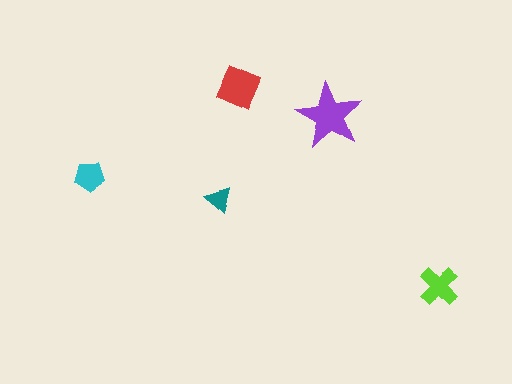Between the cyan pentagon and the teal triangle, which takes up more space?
The cyan pentagon.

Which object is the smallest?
The teal triangle.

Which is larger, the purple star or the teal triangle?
The purple star.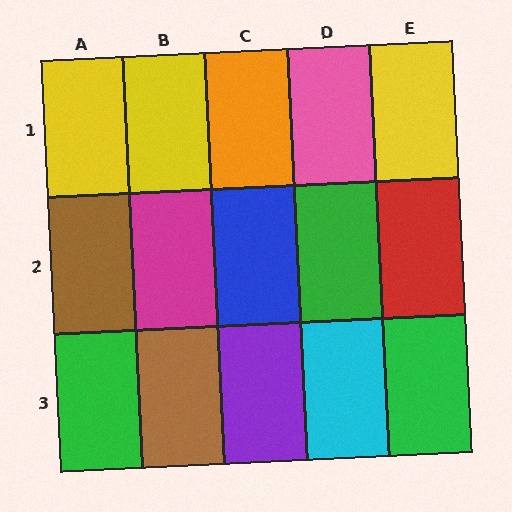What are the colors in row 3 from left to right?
Green, brown, purple, cyan, green.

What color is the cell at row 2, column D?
Green.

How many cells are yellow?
3 cells are yellow.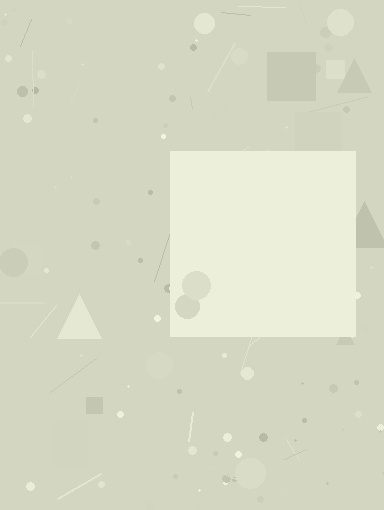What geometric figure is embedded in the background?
A square is embedded in the background.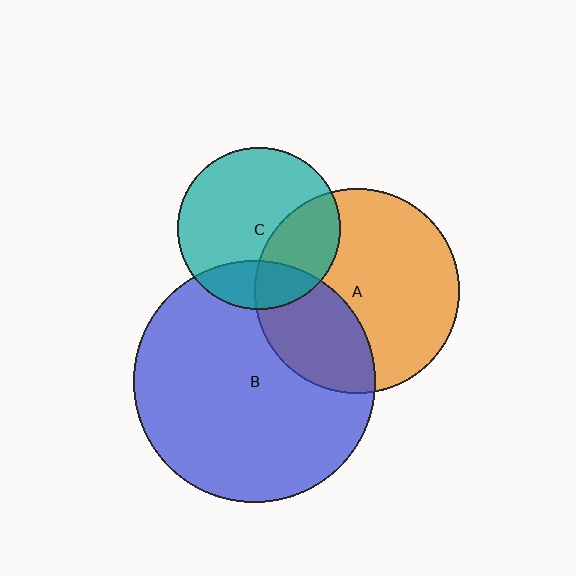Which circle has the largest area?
Circle B (blue).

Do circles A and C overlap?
Yes.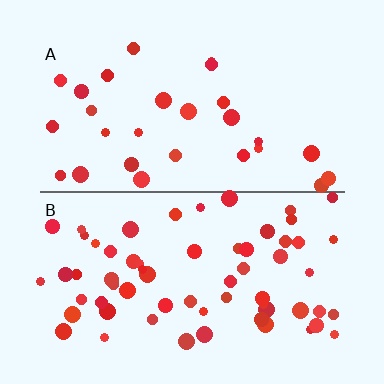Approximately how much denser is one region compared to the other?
Approximately 2.3× — region B over region A.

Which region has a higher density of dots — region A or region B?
B (the bottom).